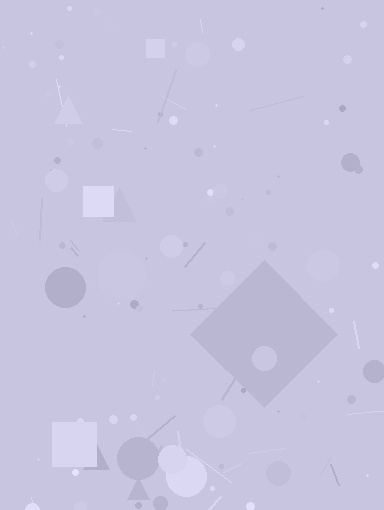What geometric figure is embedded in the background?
A diamond is embedded in the background.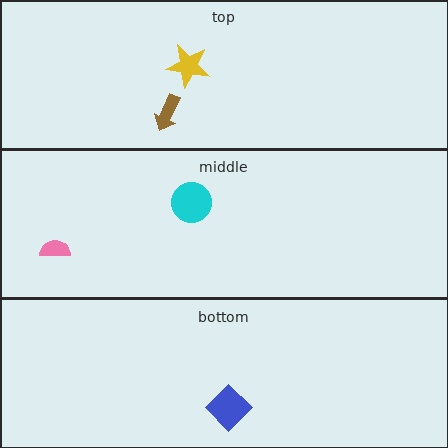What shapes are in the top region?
The yellow star, the brown arrow.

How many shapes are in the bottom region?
1.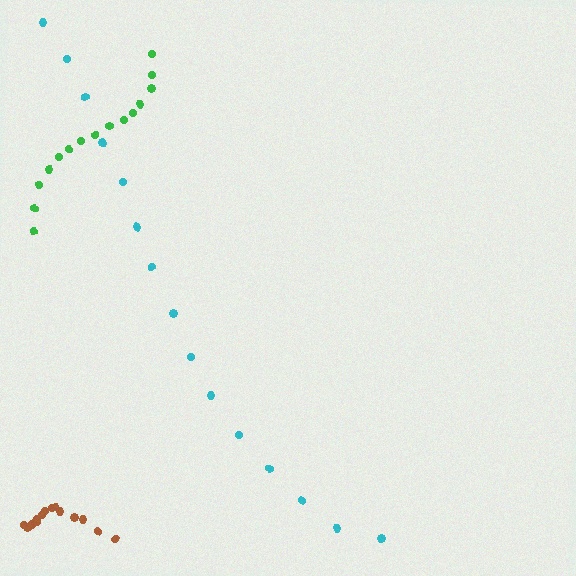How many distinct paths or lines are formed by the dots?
There are 3 distinct paths.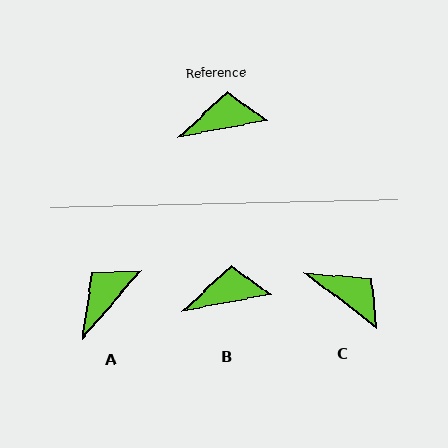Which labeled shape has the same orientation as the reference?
B.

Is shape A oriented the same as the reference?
No, it is off by about 39 degrees.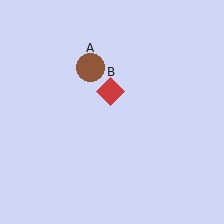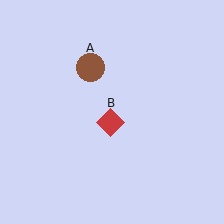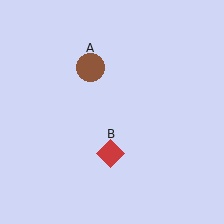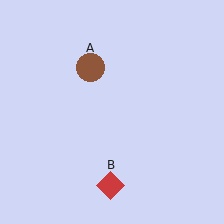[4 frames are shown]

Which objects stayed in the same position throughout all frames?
Brown circle (object A) remained stationary.